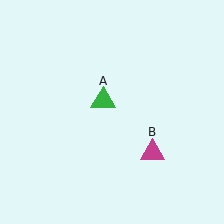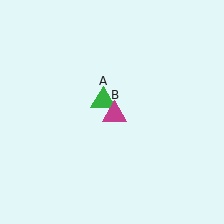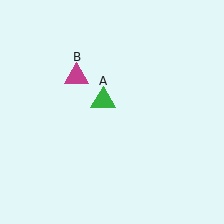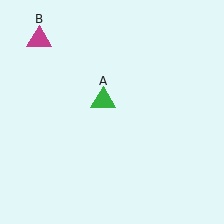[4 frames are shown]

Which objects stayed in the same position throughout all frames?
Green triangle (object A) remained stationary.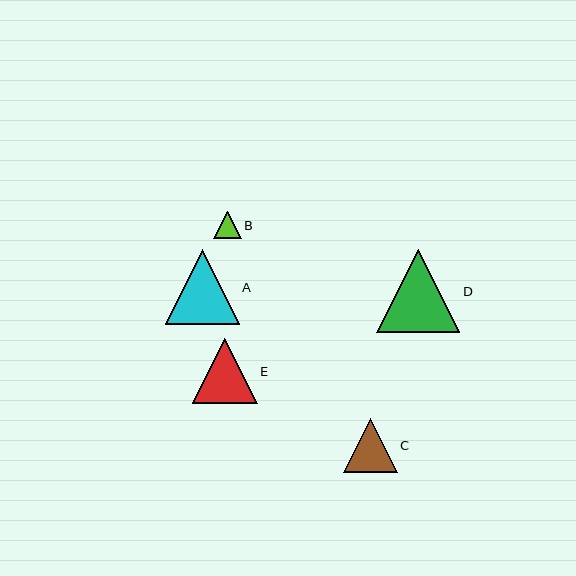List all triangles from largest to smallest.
From largest to smallest: D, A, E, C, B.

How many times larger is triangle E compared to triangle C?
Triangle E is approximately 1.2 times the size of triangle C.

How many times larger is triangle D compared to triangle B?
Triangle D is approximately 3.0 times the size of triangle B.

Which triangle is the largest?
Triangle D is the largest with a size of approximately 83 pixels.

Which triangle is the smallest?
Triangle B is the smallest with a size of approximately 27 pixels.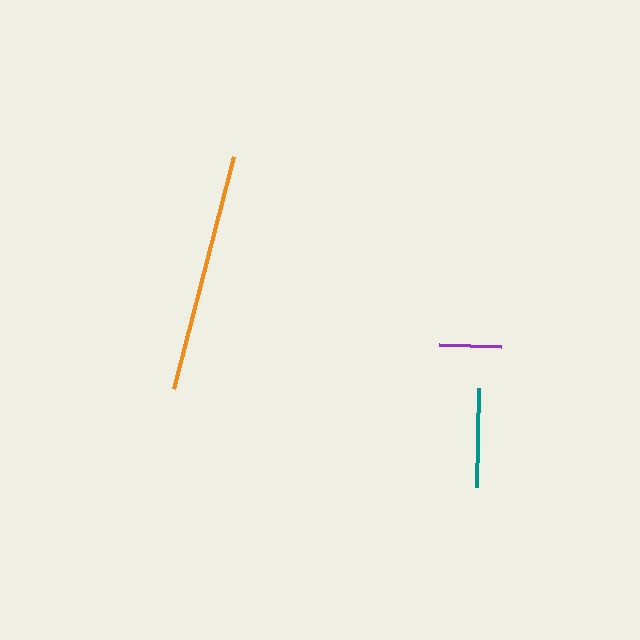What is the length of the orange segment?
The orange segment is approximately 239 pixels long.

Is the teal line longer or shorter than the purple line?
The teal line is longer than the purple line.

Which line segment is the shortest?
The purple line is the shortest at approximately 63 pixels.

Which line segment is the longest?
The orange line is the longest at approximately 239 pixels.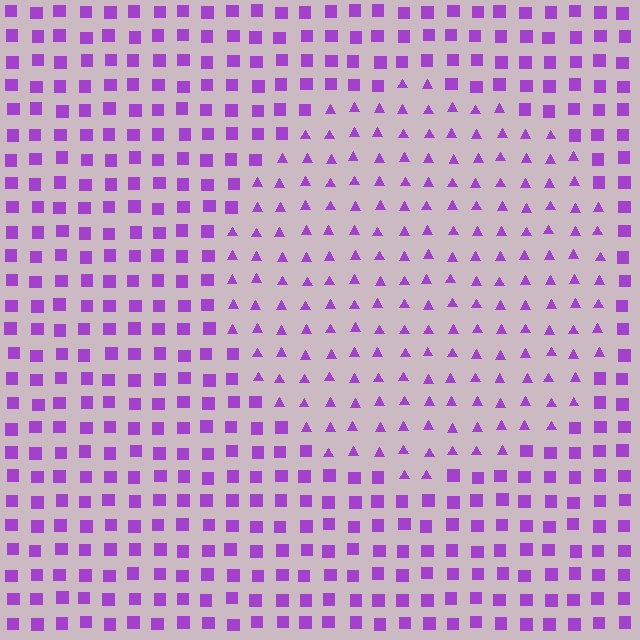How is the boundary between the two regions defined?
The boundary is defined by a change in element shape: triangles inside vs. squares outside. All elements share the same color and spacing.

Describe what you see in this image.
The image is filled with small purple elements arranged in a uniform grid. A circle-shaped region contains triangles, while the surrounding area contains squares. The boundary is defined purely by the change in element shape.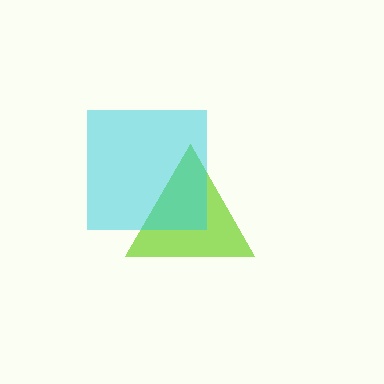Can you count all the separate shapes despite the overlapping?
Yes, there are 2 separate shapes.